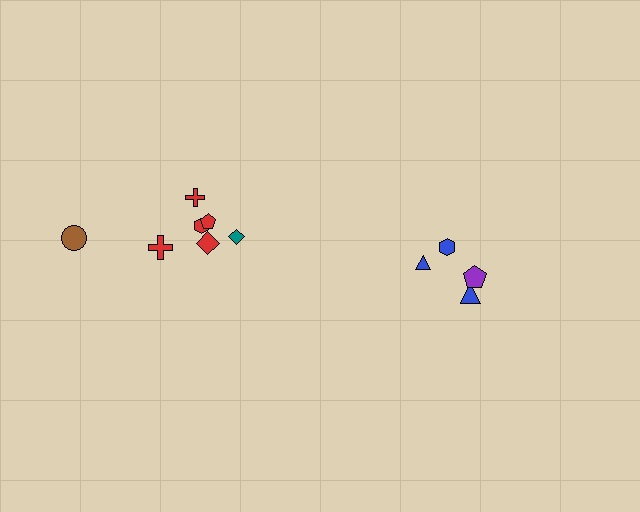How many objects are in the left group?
There are 7 objects.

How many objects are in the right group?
There are 4 objects.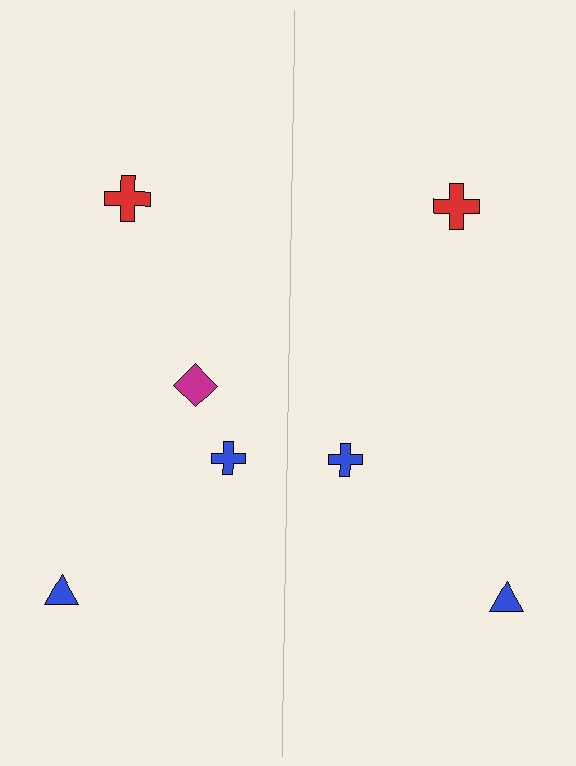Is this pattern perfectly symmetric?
No, the pattern is not perfectly symmetric. A magenta diamond is missing from the right side.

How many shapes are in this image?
There are 7 shapes in this image.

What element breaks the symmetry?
A magenta diamond is missing from the right side.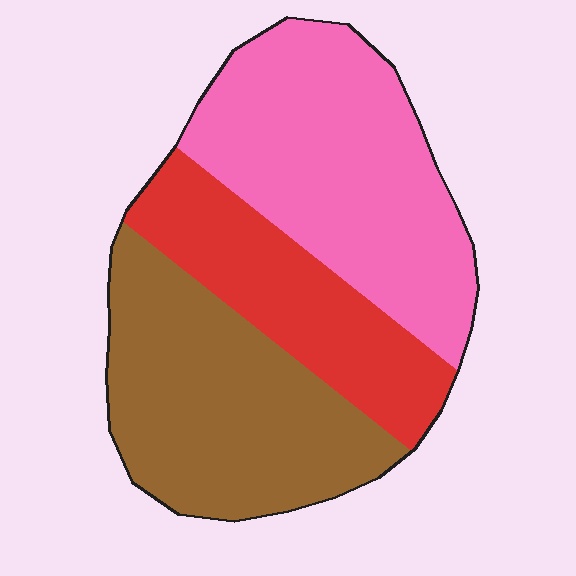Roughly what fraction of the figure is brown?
Brown covers roughly 35% of the figure.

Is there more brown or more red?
Brown.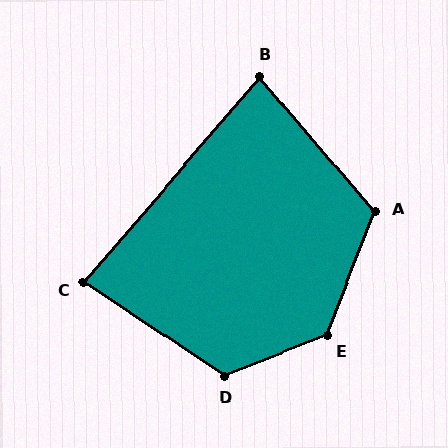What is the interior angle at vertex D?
Approximately 125 degrees (obtuse).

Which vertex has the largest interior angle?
E, at approximately 133 degrees.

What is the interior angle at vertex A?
Approximately 118 degrees (obtuse).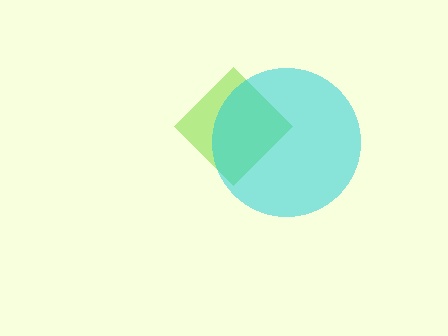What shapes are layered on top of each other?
The layered shapes are: a lime diamond, a cyan circle.